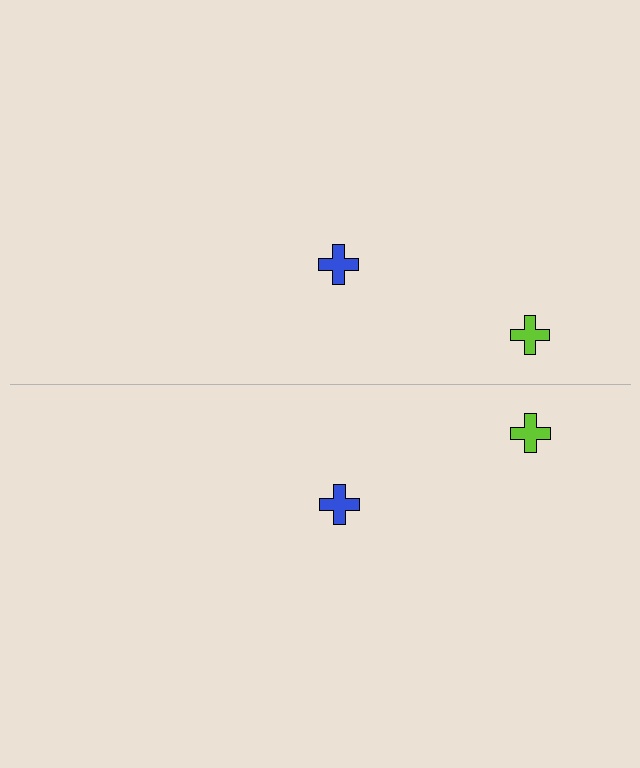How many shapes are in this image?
There are 4 shapes in this image.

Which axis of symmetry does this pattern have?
The pattern has a horizontal axis of symmetry running through the center of the image.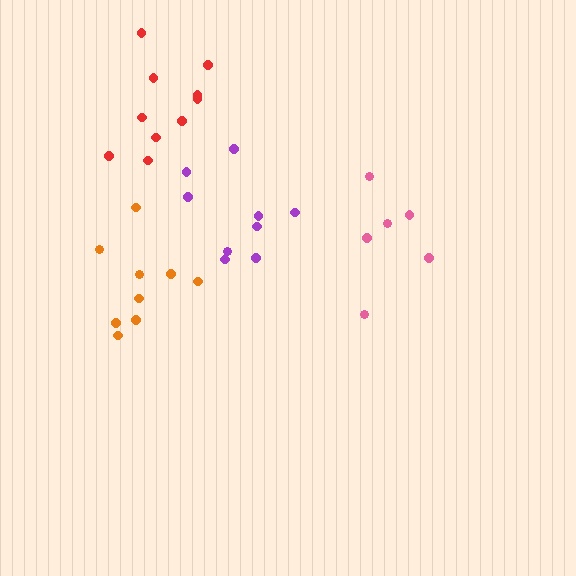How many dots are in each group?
Group 1: 9 dots, Group 2: 9 dots, Group 3: 6 dots, Group 4: 10 dots (34 total).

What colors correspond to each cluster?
The clusters are colored: orange, purple, pink, red.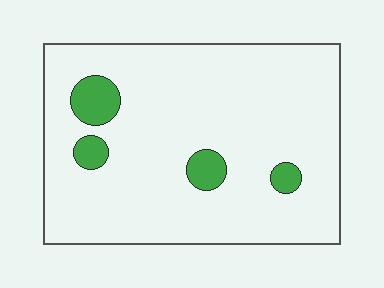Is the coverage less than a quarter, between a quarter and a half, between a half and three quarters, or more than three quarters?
Less than a quarter.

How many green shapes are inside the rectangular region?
4.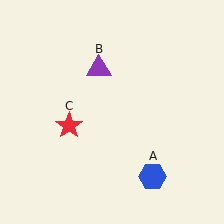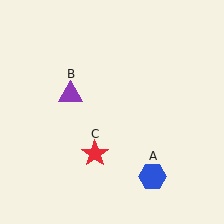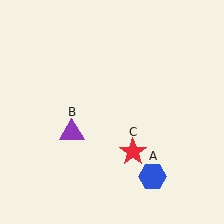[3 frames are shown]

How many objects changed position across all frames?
2 objects changed position: purple triangle (object B), red star (object C).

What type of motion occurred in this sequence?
The purple triangle (object B), red star (object C) rotated counterclockwise around the center of the scene.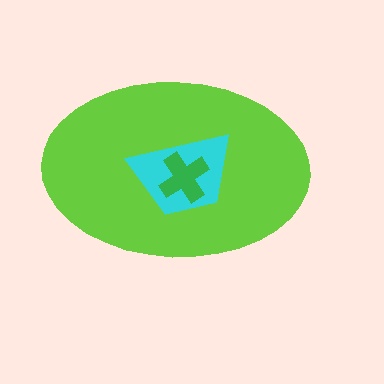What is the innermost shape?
The green cross.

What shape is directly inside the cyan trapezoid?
The green cross.